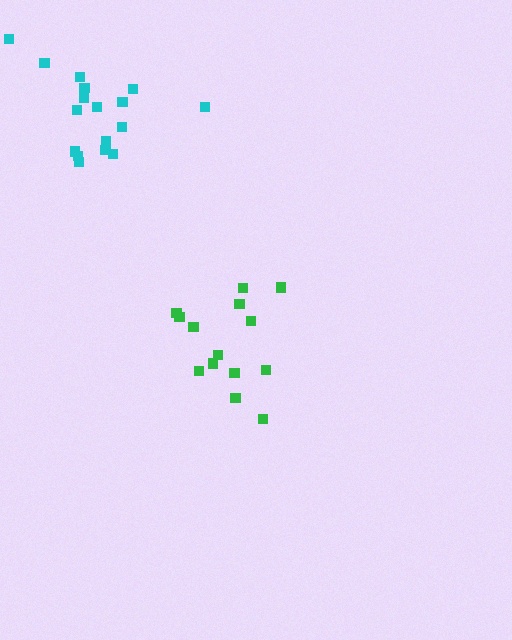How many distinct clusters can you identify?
There are 2 distinct clusters.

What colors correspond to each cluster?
The clusters are colored: cyan, green.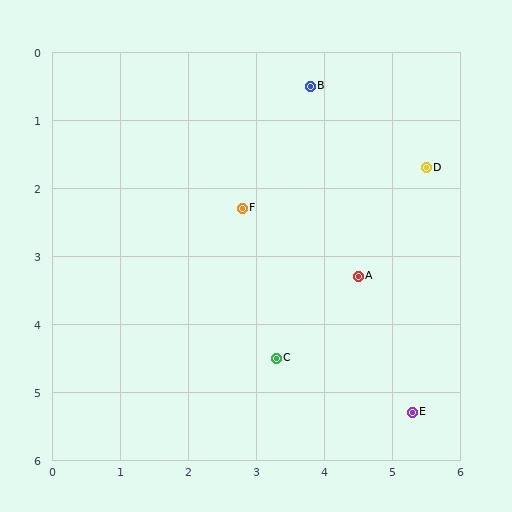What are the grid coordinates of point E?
Point E is at approximately (5.3, 5.3).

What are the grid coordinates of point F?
Point F is at approximately (2.8, 2.3).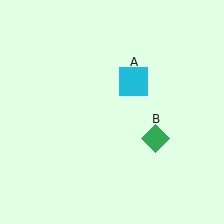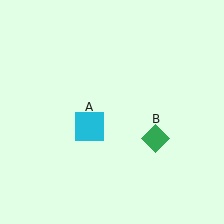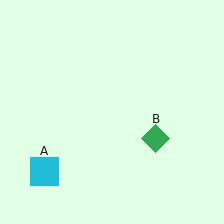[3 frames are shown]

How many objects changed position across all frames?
1 object changed position: cyan square (object A).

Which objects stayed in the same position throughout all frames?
Green diamond (object B) remained stationary.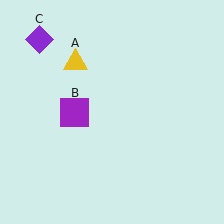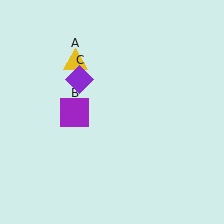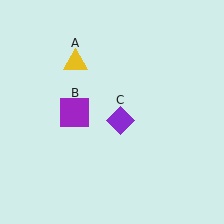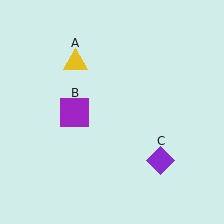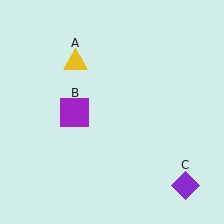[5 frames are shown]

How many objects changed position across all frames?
1 object changed position: purple diamond (object C).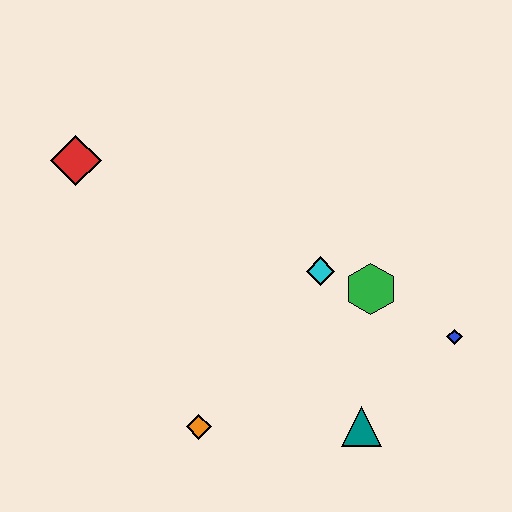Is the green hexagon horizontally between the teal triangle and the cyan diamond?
No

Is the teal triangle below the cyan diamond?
Yes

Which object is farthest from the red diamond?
The blue diamond is farthest from the red diamond.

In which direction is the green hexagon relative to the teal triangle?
The green hexagon is above the teal triangle.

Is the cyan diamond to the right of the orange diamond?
Yes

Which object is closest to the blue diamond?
The green hexagon is closest to the blue diamond.